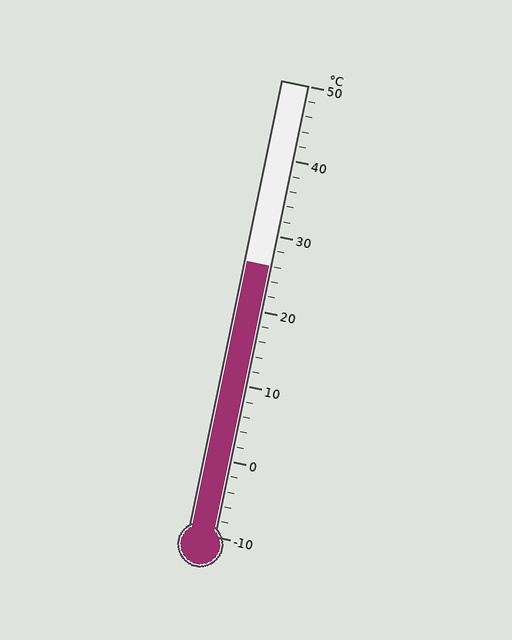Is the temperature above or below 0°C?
The temperature is above 0°C.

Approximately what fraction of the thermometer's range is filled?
The thermometer is filled to approximately 60% of its range.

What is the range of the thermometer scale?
The thermometer scale ranges from -10°C to 50°C.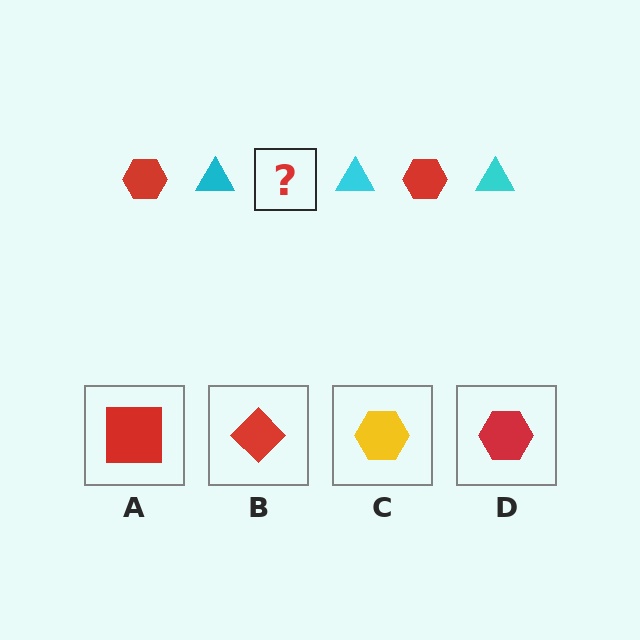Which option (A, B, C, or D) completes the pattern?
D.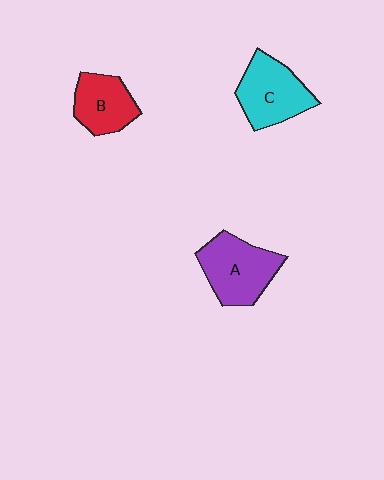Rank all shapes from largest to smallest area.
From largest to smallest: A (purple), C (cyan), B (red).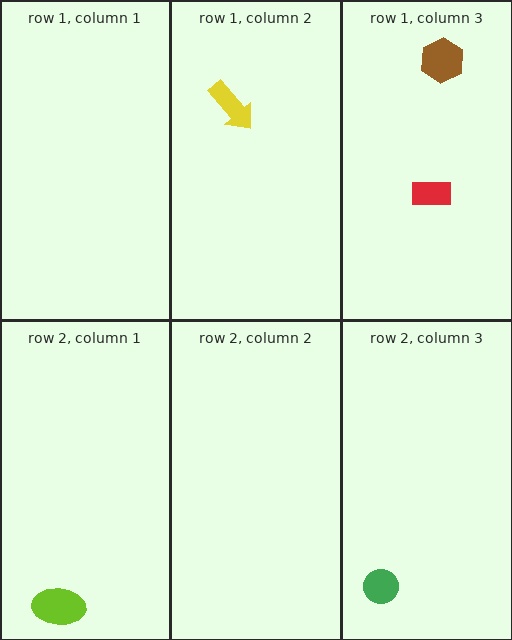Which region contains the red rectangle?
The row 1, column 3 region.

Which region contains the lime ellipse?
The row 2, column 1 region.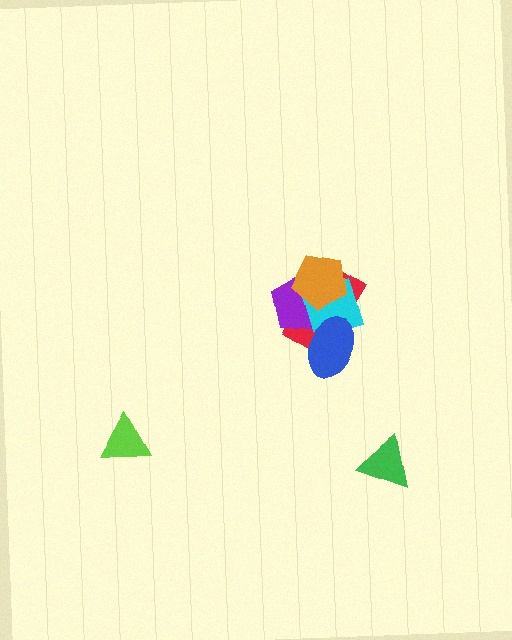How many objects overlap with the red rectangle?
4 objects overlap with the red rectangle.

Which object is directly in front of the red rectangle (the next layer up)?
The purple pentagon is directly in front of the red rectangle.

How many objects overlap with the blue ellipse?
3 objects overlap with the blue ellipse.